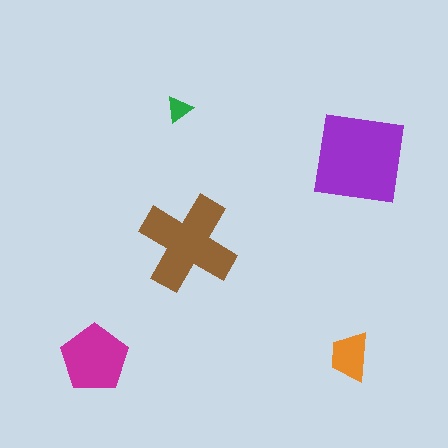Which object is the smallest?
The green triangle.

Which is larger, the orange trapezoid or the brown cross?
The brown cross.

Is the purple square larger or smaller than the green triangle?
Larger.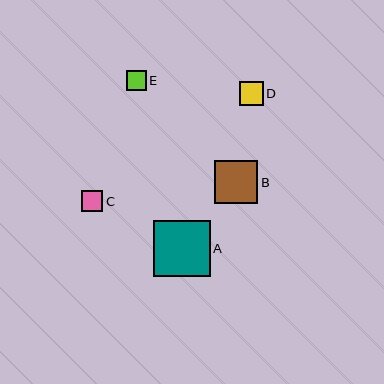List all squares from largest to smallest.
From largest to smallest: A, B, D, C, E.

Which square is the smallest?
Square E is the smallest with a size of approximately 20 pixels.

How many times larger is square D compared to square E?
Square D is approximately 1.2 times the size of square E.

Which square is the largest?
Square A is the largest with a size of approximately 57 pixels.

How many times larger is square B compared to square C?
Square B is approximately 2.1 times the size of square C.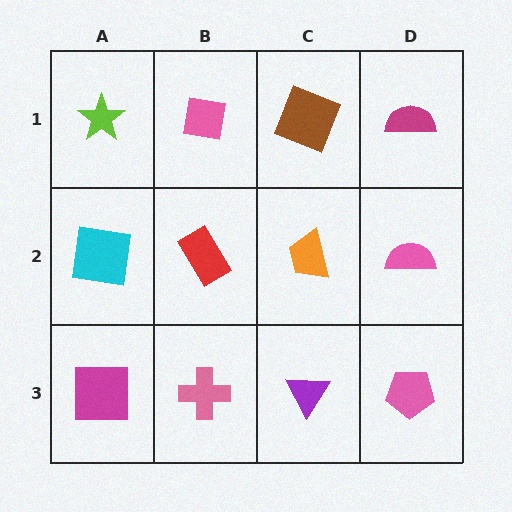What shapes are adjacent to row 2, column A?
A lime star (row 1, column A), a magenta square (row 3, column A), a red rectangle (row 2, column B).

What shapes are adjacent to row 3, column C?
An orange trapezoid (row 2, column C), a pink cross (row 3, column B), a pink pentagon (row 3, column D).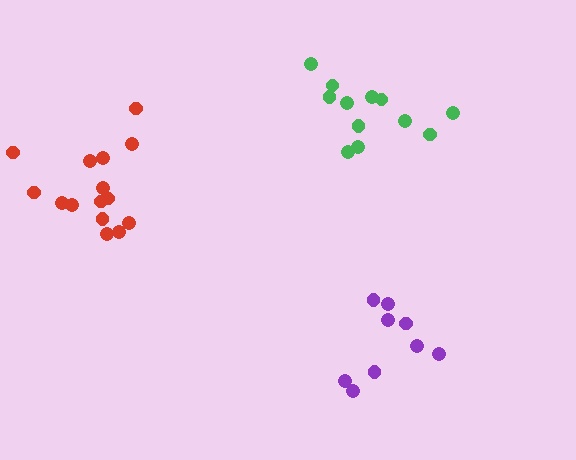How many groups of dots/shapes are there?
There are 3 groups.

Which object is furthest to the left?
The red cluster is leftmost.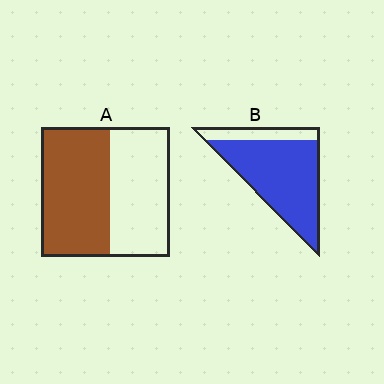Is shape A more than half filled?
Roughly half.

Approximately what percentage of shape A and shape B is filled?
A is approximately 55% and B is approximately 80%.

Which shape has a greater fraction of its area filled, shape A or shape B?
Shape B.